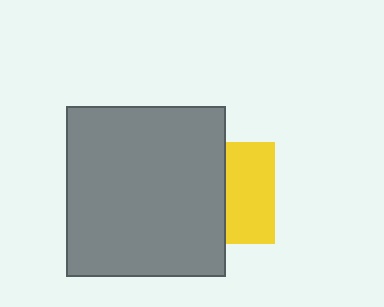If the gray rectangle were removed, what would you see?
You would see the complete yellow square.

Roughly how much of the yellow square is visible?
About half of it is visible (roughly 49%).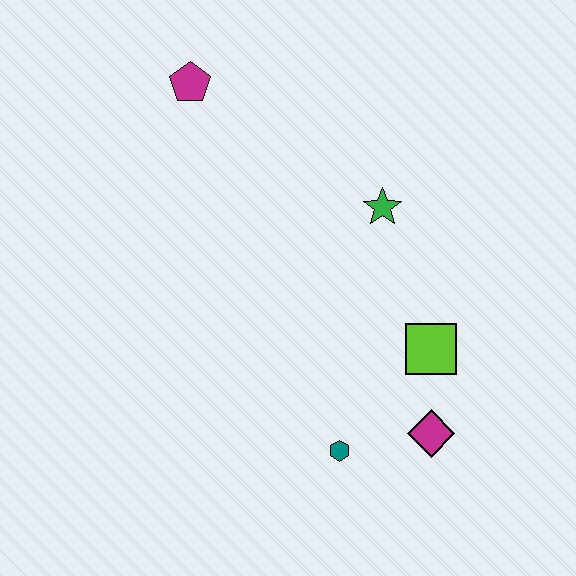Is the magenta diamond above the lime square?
No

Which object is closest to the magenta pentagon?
The green star is closest to the magenta pentagon.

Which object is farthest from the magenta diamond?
The magenta pentagon is farthest from the magenta diamond.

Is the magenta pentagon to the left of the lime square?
Yes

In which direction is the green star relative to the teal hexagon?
The green star is above the teal hexagon.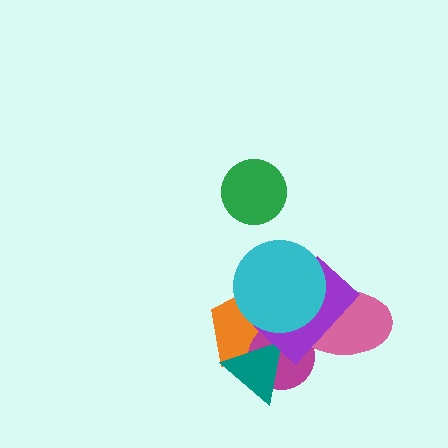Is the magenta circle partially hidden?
Yes, it is partially covered by another shape.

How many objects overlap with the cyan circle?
4 objects overlap with the cyan circle.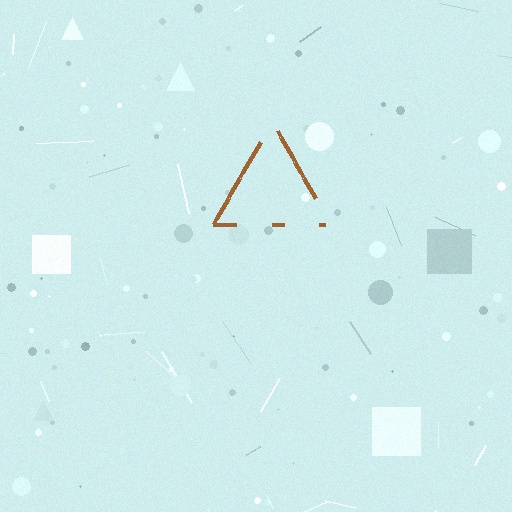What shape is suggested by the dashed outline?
The dashed outline suggests a triangle.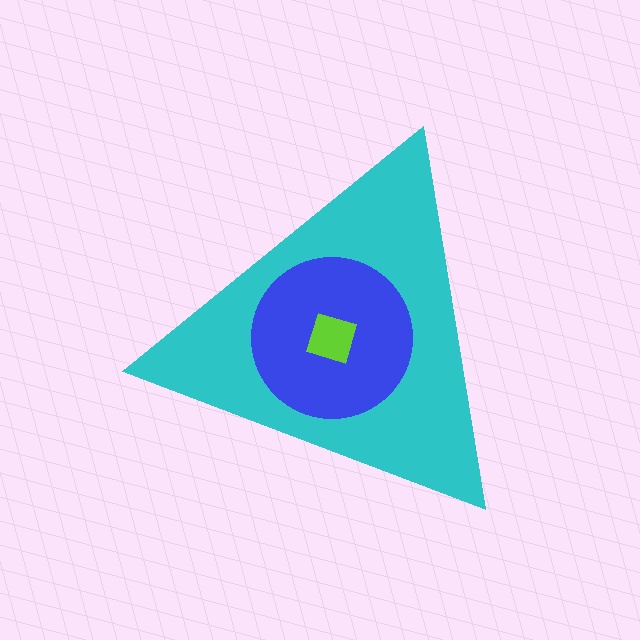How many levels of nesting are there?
3.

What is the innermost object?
The lime square.